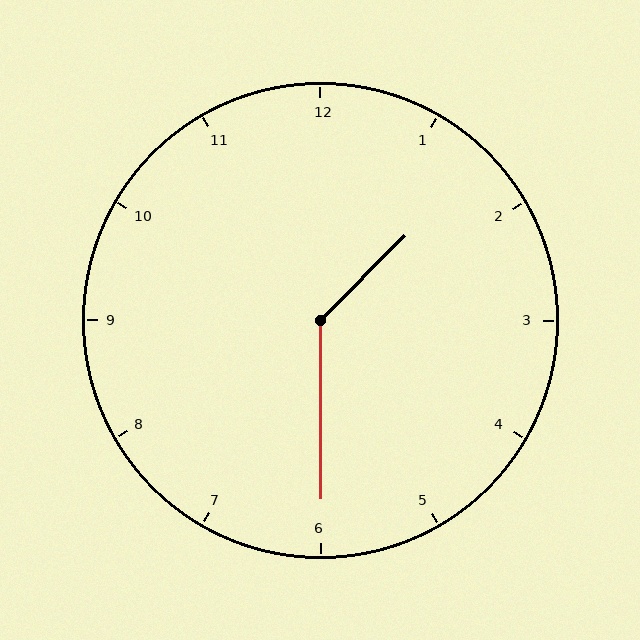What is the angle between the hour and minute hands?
Approximately 135 degrees.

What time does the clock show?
1:30.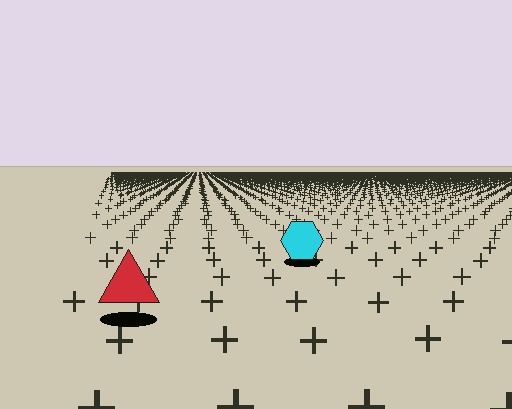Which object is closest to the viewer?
The red triangle is closest. The texture marks near it are larger and more spread out.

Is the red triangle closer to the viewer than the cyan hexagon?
Yes. The red triangle is closer — you can tell from the texture gradient: the ground texture is coarser near it.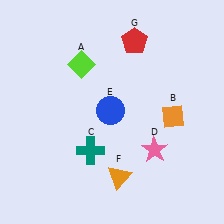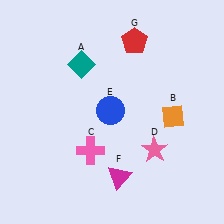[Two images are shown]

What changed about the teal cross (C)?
In Image 1, C is teal. In Image 2, it changed to pink.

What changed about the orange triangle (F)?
In Image 1, F is orange. In Image 2, it changed to magenta.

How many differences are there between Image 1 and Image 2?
There are 3 differences between the two images.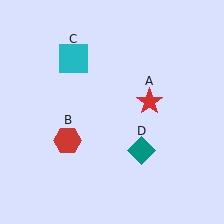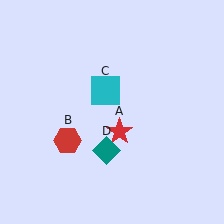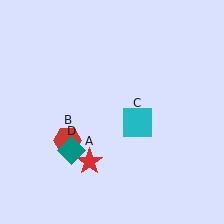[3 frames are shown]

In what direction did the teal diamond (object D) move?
The teal diamond (object D) moved left.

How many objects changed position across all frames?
3 objects changed position: red star (object A), cyan square (object C), teal diamond (object D).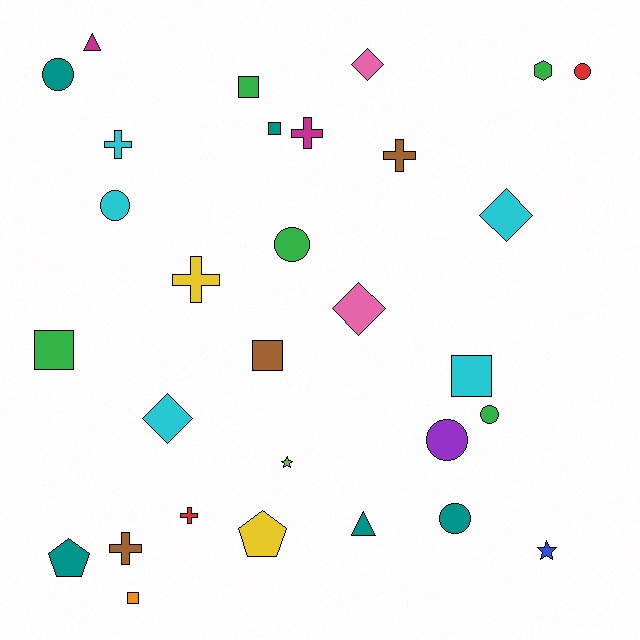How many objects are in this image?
There are 30 objects.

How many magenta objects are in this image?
There are 2 magenta objects.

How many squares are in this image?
There are 6 squares.